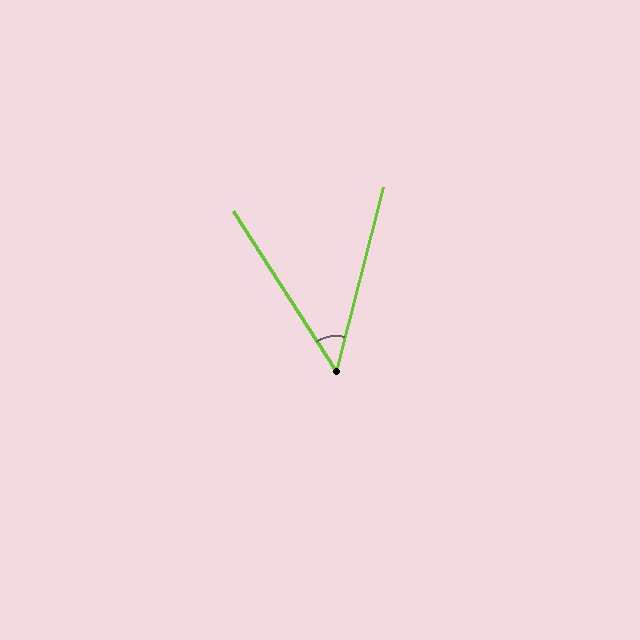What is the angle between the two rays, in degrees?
Approximately 47 degrees.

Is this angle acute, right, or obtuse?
It is acute.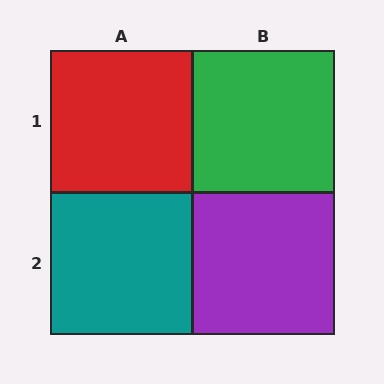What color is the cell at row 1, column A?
Red.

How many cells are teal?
1 cell is teal.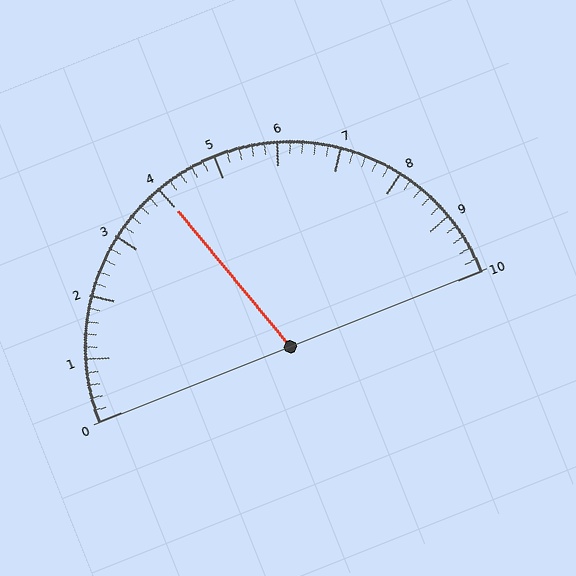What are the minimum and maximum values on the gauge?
The gauge ranges from 0 to 10.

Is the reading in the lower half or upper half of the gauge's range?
The reading is in the lower half of the range (0 to 10).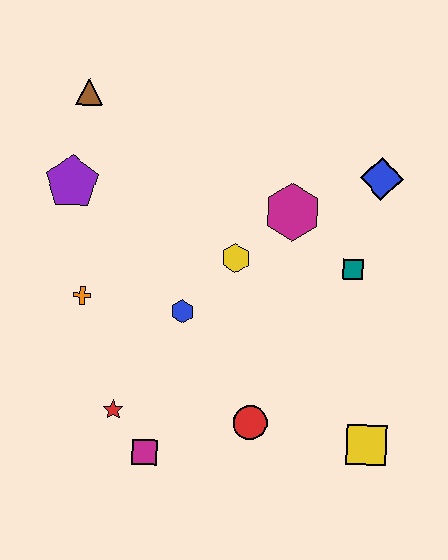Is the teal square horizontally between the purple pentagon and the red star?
No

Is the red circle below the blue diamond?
Yes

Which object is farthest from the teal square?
The brown triangle is farthest from the teal square.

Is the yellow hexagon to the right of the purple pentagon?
Yes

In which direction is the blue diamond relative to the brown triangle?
The blue diamond is to the right of the brown triangle.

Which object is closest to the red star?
The magenta square is closest to the red star.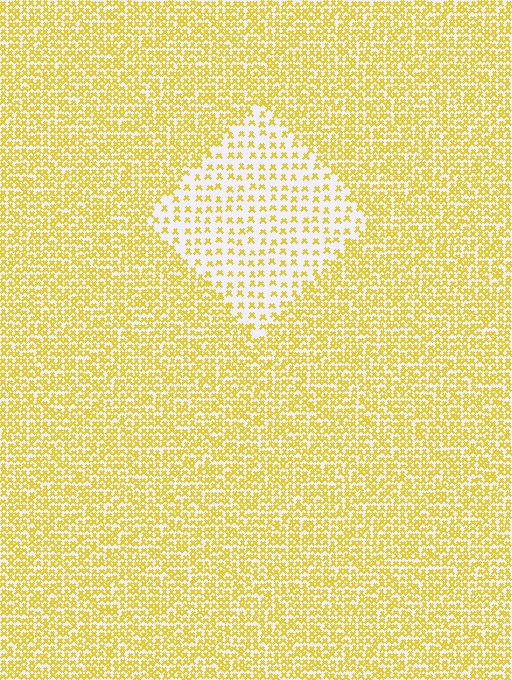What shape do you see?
I see a diamond.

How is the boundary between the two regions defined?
The boundary is defined by a change in element density (approximately 2.3x ratio). All elements are the same color, size, and shape.